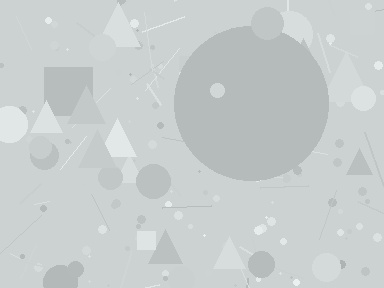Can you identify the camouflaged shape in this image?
The camouflaged shape is a circle.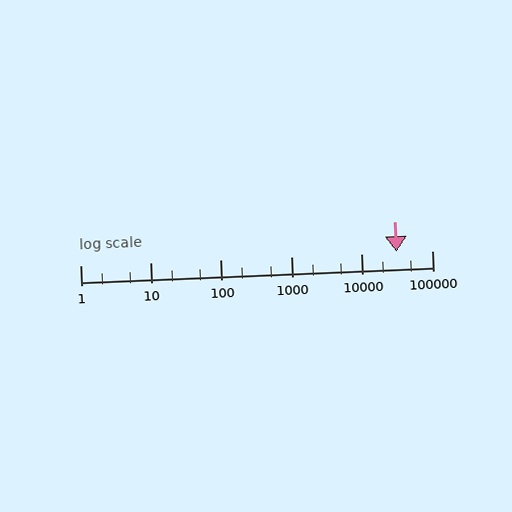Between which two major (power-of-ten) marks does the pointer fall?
The pointer is between 10000 and 100000.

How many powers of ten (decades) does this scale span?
The scale spans 5 decades, from 1 to 100000.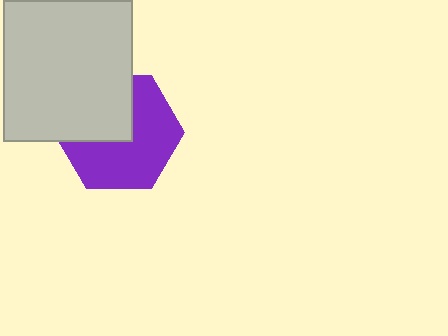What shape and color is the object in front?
The object in front is a light gray rectangle.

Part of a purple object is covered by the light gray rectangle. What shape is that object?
It is a hexagon.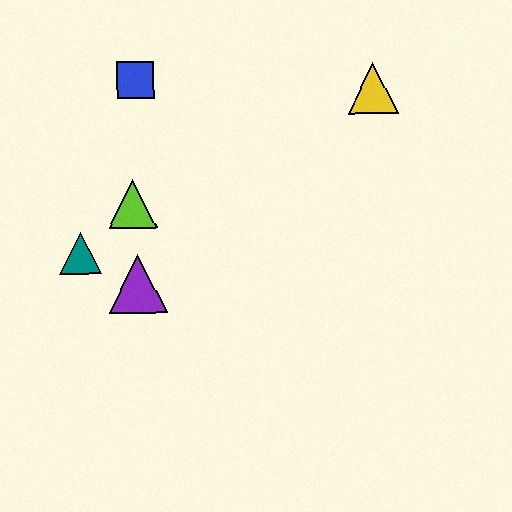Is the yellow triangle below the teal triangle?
No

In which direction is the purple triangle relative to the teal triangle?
The purple triangle is to the right of the teal triangle.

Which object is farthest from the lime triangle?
The yellow triangle is farthest from the lime triangle.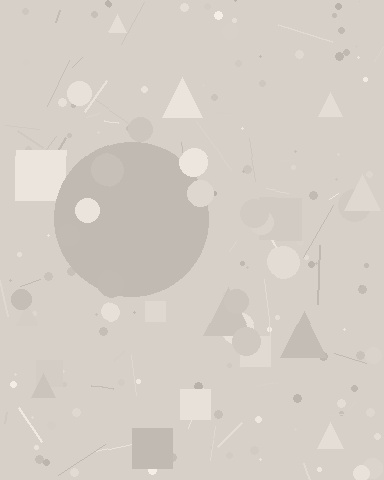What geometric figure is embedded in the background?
A circle is embedded in the background.